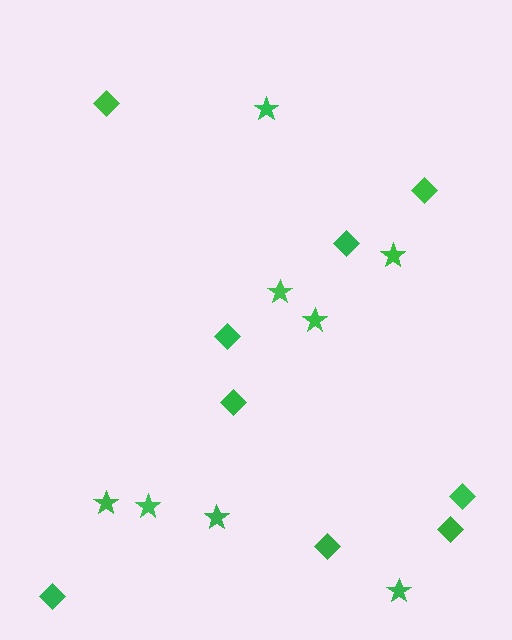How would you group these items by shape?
There are 2 groups: one group of diamonds (9) and one group of stars (8).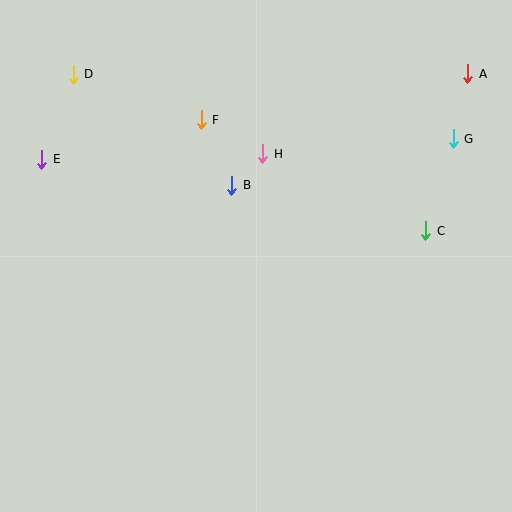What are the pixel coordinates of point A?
Point A is at (468, 74).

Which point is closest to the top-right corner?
Point A is closest to the top-right corner.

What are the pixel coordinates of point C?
Point C is at (426, 231).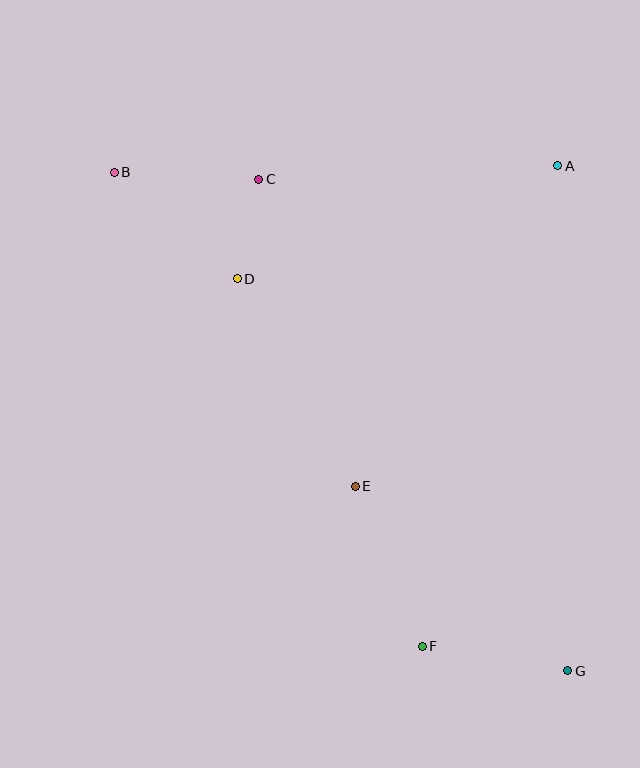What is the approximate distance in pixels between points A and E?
The distance between A and E is approximately 379 pixels.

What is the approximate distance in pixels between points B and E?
The distance between B and E is approximately 396 pixels.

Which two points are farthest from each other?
Points B and G are farthest from each other.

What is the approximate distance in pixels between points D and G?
The distance between D and G is approximately 513 pixels.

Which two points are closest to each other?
Points C and D are closest to each other.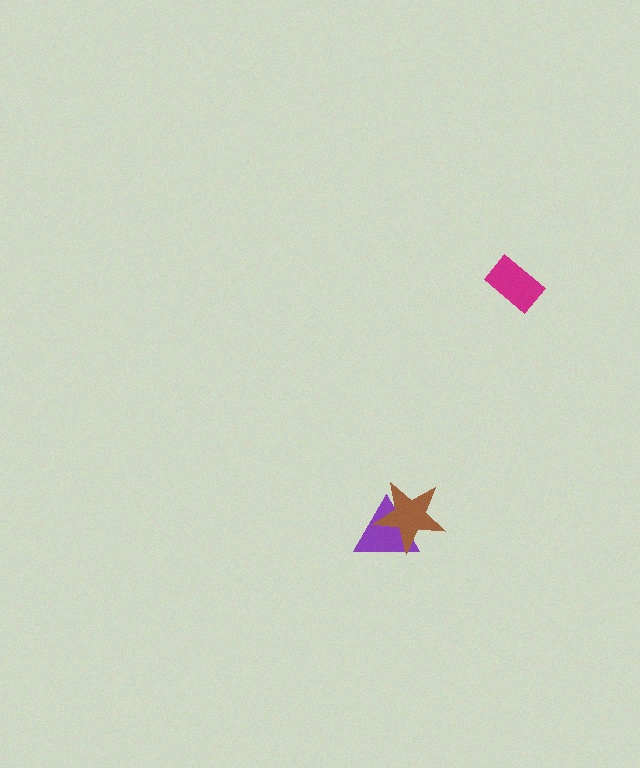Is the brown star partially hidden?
No, no other shape covers it.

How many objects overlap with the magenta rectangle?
0 objects overlap with the magenta rectangle.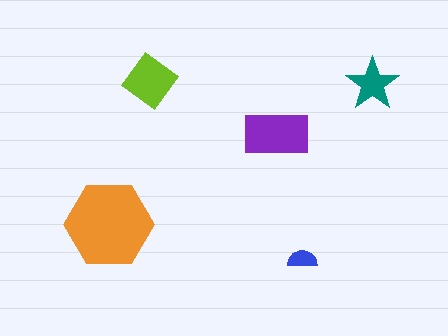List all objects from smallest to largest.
The blue semicircle, the teal star, the lime diamond, the purple rectangle, the orange hexagon.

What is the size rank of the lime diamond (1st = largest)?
3rd.